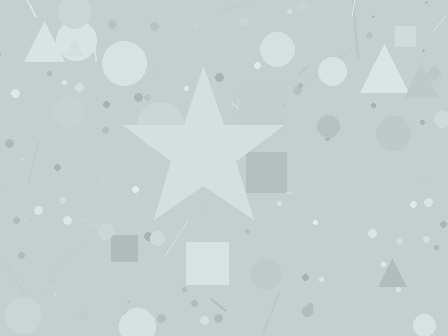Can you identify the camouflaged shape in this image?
The camouflaged shape is a star.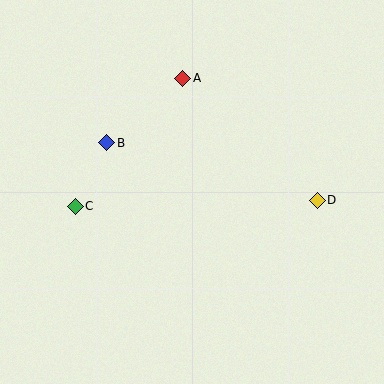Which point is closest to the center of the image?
Point B at (107, 143) is closest to the center.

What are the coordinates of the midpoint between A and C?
The midpoint between A and C is at (129, 142).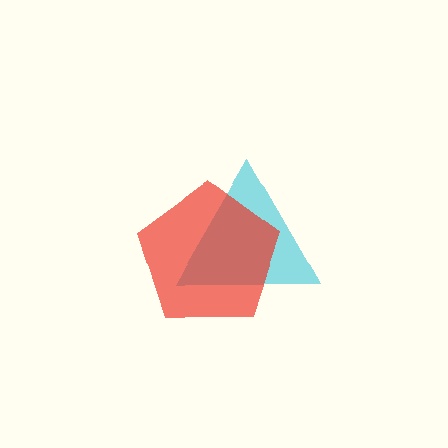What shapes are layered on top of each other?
The layered shapes are: a cyan triangle, a red pentagon.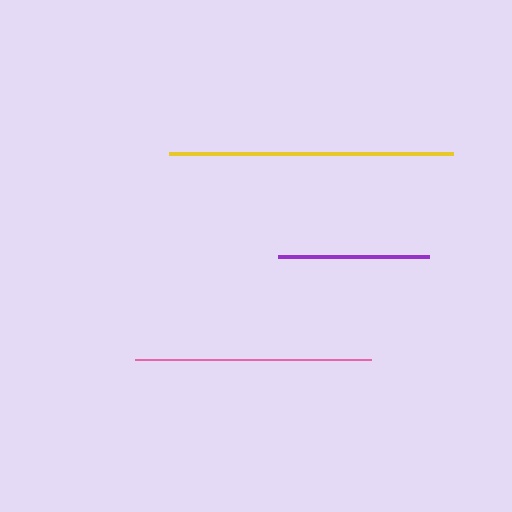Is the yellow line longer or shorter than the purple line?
The yellow line is longer than the purple line.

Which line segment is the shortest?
The purple line is the shortest at approximately 151 pixels.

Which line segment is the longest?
The yellow line is the longest at approximately 285 pixels.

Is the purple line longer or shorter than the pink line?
The pink line is longer than the purple line.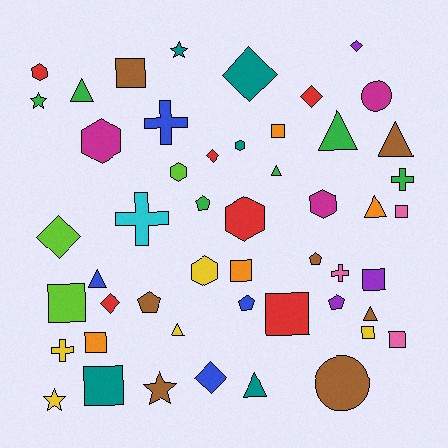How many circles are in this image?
There are 2 circles.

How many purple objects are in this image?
There are 3 purple objects.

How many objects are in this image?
There are 50 objects.